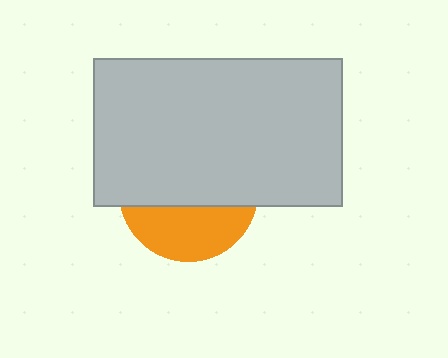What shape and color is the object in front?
The object in front is a light gray rectangle.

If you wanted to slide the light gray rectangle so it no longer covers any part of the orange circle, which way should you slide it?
Slide it up — that is the most direct way to separate the two shapes.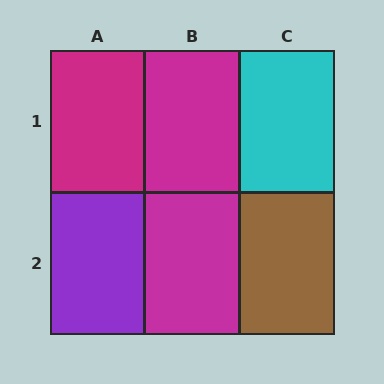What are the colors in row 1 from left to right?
Magenta, magenta, cyan.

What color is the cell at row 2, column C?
Brown.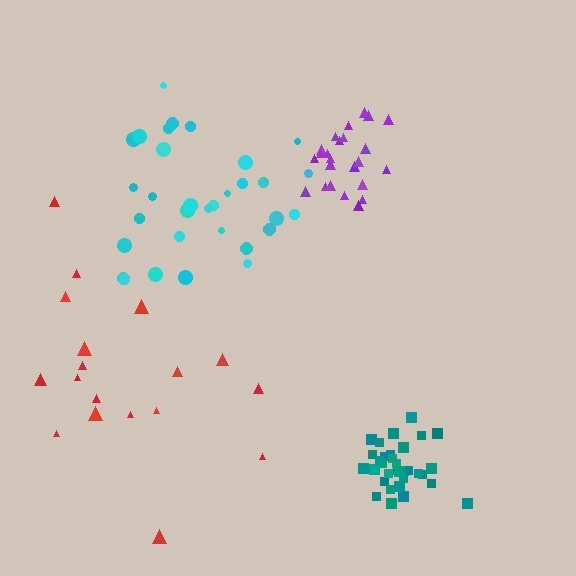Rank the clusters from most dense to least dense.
teal, purple, cyan, red.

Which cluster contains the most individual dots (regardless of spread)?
Teal (33).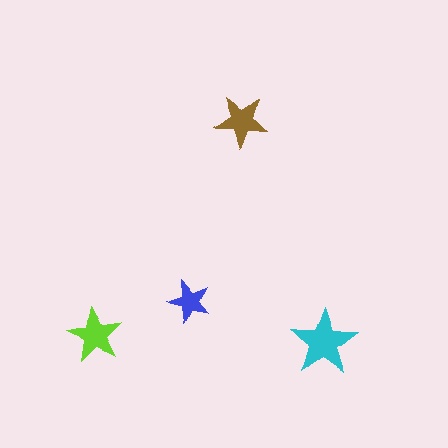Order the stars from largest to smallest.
the cyan one, the lime one, the brown one, the blue one.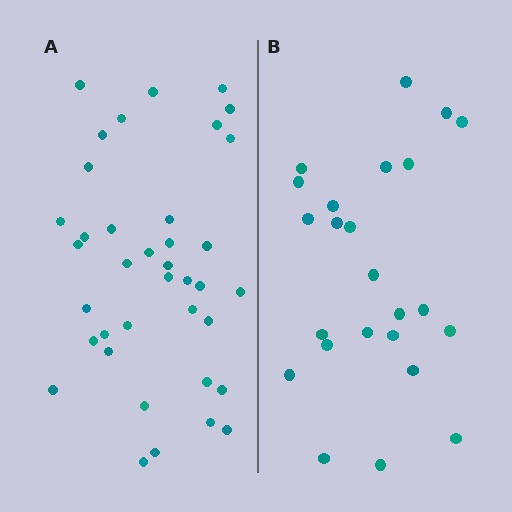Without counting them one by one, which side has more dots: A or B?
Region A (the left region) has more dots.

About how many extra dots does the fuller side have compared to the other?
Region A has approximately 15 more dots than region B.